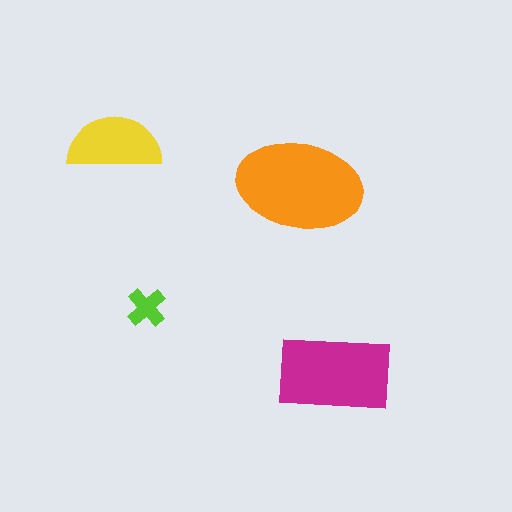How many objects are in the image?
There are 4 objects in the image.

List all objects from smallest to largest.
The lime cross, the yellow semicircle, the magenta rectangle, the orange ellipse.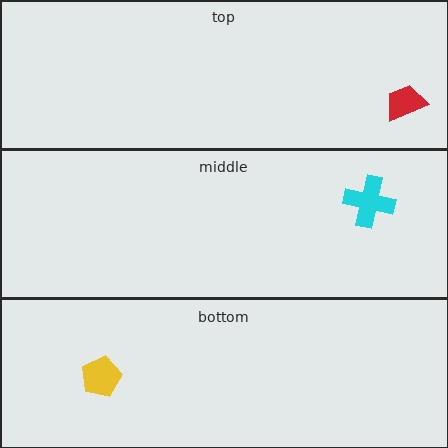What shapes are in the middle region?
The cyan cross.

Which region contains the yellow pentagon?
The bottom region.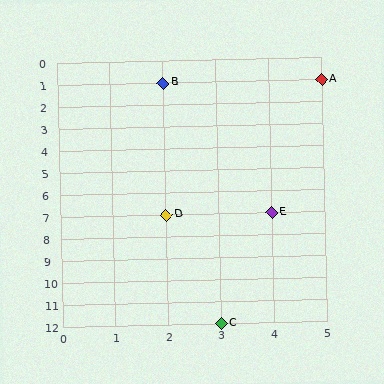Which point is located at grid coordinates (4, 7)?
Point E is at (4, 7).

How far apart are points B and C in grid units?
Points B and C are 1 column and 11 rows apart (about 11.0 grid units diagonally).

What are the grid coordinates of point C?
Point C is at grid coordinates (3, 12).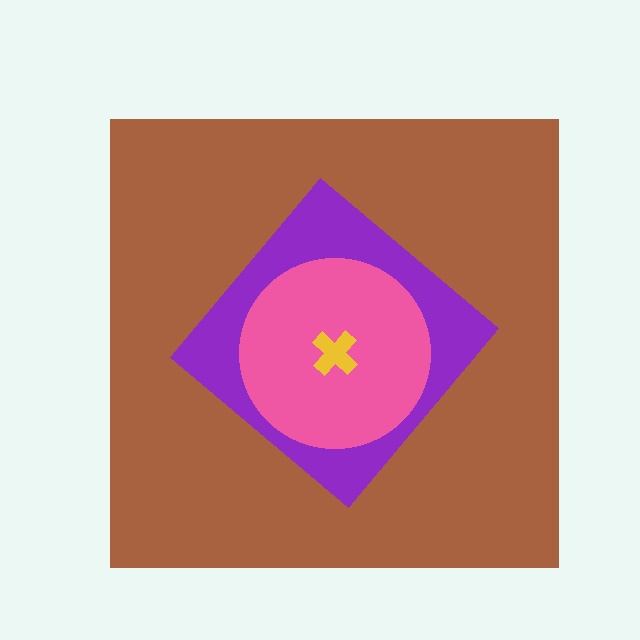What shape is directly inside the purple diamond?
The pink circle.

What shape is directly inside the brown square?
The purple diamond.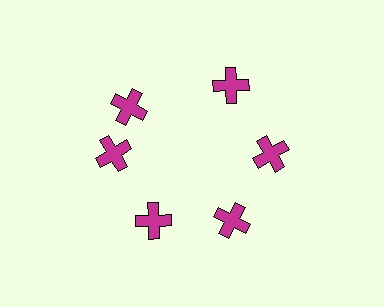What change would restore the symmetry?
The symmetry would be restored by rotating it back into even spacing with its neighbors so that all 6 crosses sit at equal angles and equal distance from the center.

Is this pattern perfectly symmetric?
No. The 6 magenta crosses are arranged in a ring, but one element near the 11 o'clock position is rotated out of alignment along the ring, breaking the 6-fold rotational symmetry.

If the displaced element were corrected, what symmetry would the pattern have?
It would have 6-fold rotational symmetry — the pattern would map onto itself every 60 degrees.